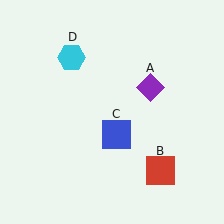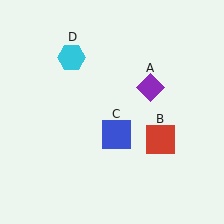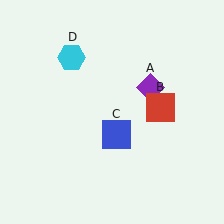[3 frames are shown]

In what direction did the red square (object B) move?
The red square (object B) moved up.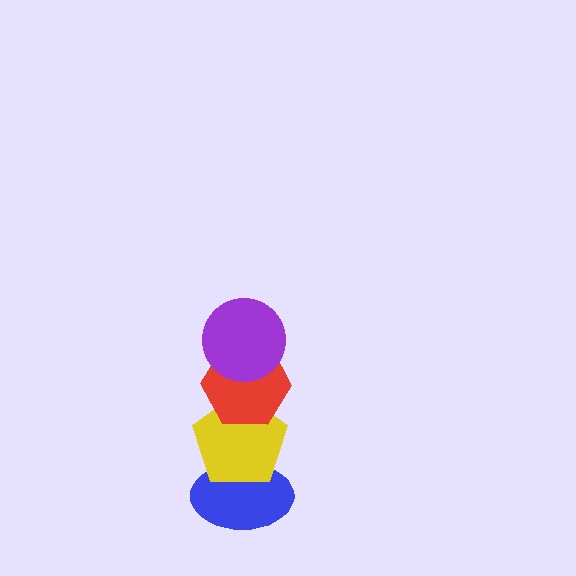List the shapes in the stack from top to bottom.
From top to bottom: the purple circle, the red hexagon, the yellow pentagon, the blue ellipse.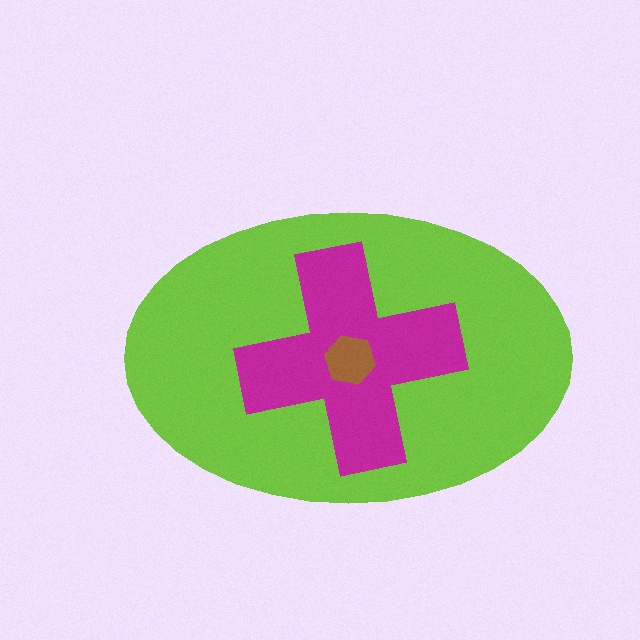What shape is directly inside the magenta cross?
The brown hexagon.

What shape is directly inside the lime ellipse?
The magenta cross.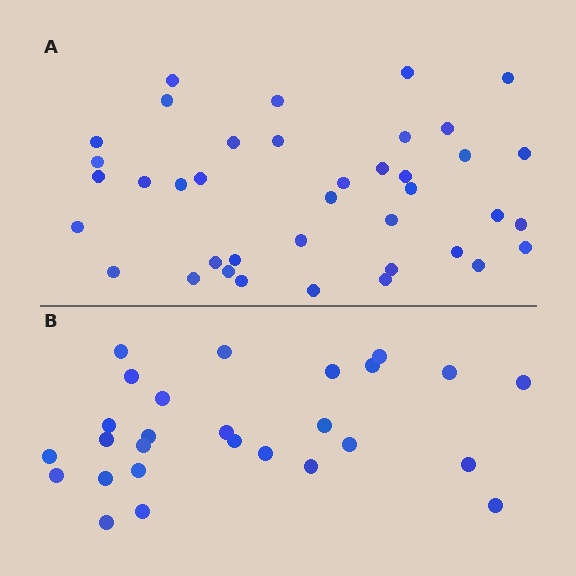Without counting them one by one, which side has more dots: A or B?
Region A (the top region) has more dots.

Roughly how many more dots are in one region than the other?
Region A has roughly 12 or so more dots than region B.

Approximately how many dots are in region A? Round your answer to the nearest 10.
About 40 dots. (The exact count is 39, which rounds to 40.)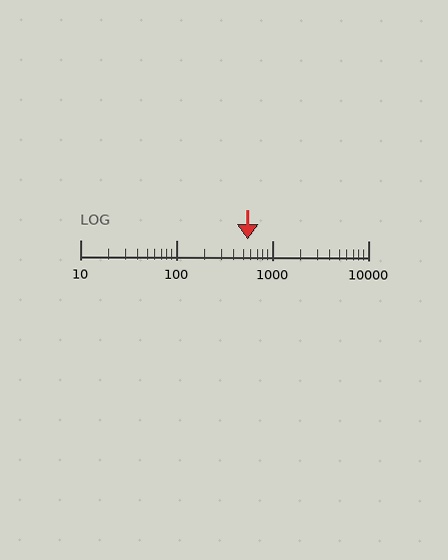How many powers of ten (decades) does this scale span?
The scale spans 3 decades, from 10 to 10000.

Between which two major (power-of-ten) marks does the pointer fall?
The pointer is between 100 and 1000.